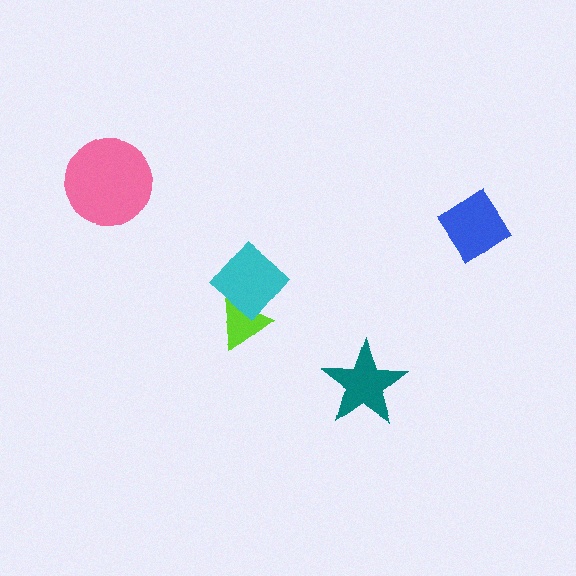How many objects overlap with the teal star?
0 objects overlap with the teal star.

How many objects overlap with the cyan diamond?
1 object overlaps with the cyan diamond.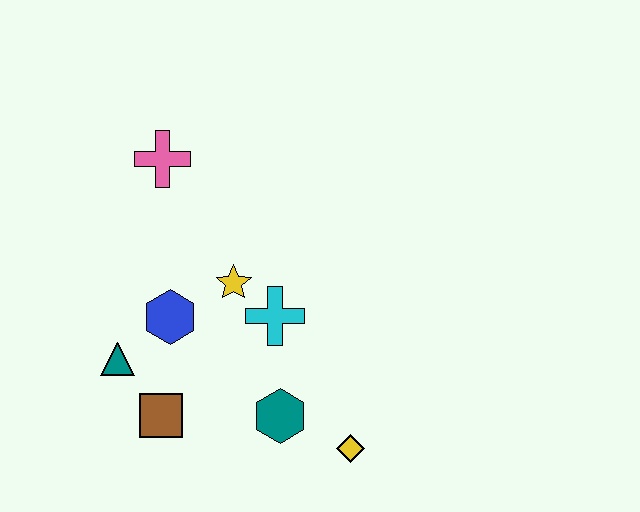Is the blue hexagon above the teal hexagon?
Yes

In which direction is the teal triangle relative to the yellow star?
The teal triangle is to the left of the yellow star.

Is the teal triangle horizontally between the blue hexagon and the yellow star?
No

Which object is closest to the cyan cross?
The yellow star is closest to the cyan cross.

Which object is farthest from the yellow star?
The yellow diamond is farthest from the yellow star.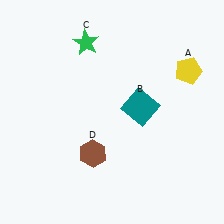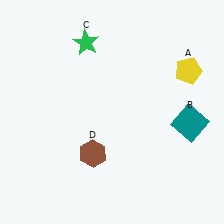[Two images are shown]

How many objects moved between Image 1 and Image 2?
1 object moved between the two images.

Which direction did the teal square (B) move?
The teal square (B) moved right.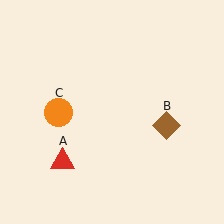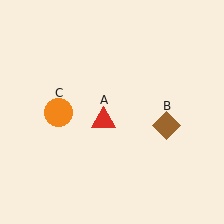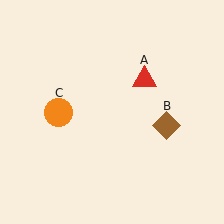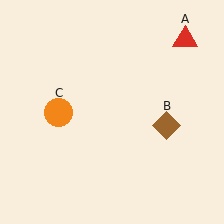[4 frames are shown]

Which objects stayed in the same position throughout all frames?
Brown diamond (object B) and orange circle (object C) remained stationary.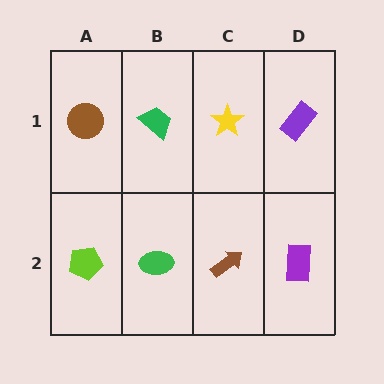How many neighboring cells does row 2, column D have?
2.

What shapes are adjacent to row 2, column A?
A brown circle (row 1, column A), a green ellipse (row 2, column B).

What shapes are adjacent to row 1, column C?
A brown arrow (row 2, column C), a green trapezoid (row 1, column B), a purple rectangle (row 1, column D).